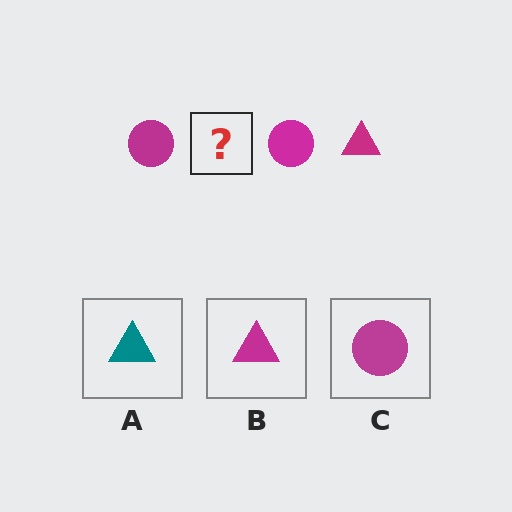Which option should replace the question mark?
Option B.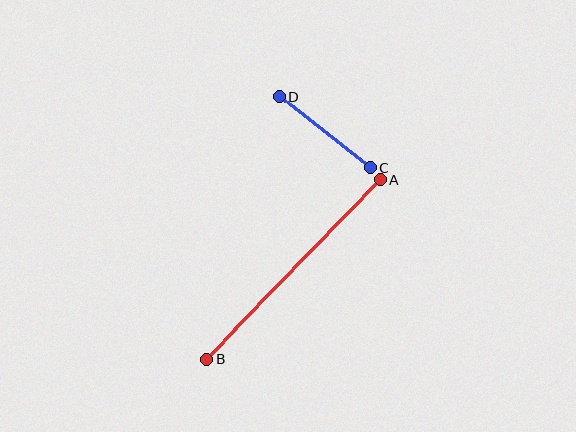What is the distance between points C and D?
The distance is approximately 115 pixels.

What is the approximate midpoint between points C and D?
The midpoint is at approximately (325, 132) pixels.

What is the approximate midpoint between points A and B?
The midpoint is at approximately (293, 269) pixels.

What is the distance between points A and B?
The distance is approximately 250 pixels.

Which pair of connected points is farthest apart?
Points A and B are farthest apart.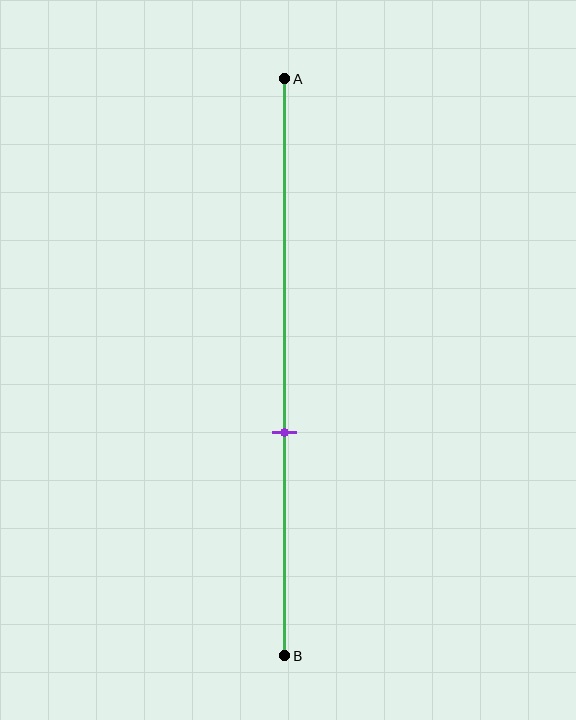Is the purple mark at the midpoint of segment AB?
No, the mark is at about 60% from A, not at the 50% midpoint.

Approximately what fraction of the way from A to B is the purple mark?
The purple mark is approximately 60% of the way from A to B.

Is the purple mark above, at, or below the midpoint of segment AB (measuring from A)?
The purple mark is below the midpoint of segment AB.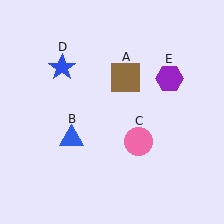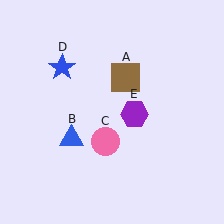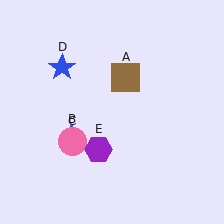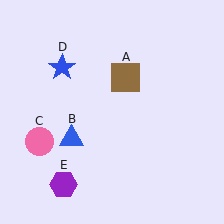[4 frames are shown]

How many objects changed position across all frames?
2 objects changed position: pink circle (object C), purple hexagon (object E).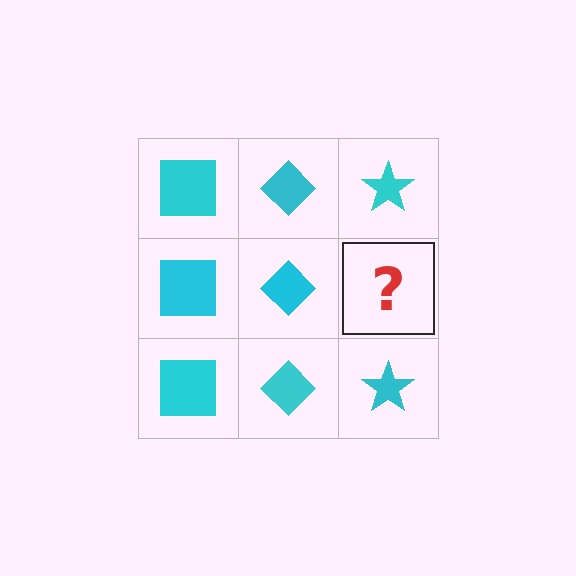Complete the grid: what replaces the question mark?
The question mark should be replaced with a cyan star.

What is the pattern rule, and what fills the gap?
The rule is that each column has a consistent shape. The gap should be filled with a cyan star.